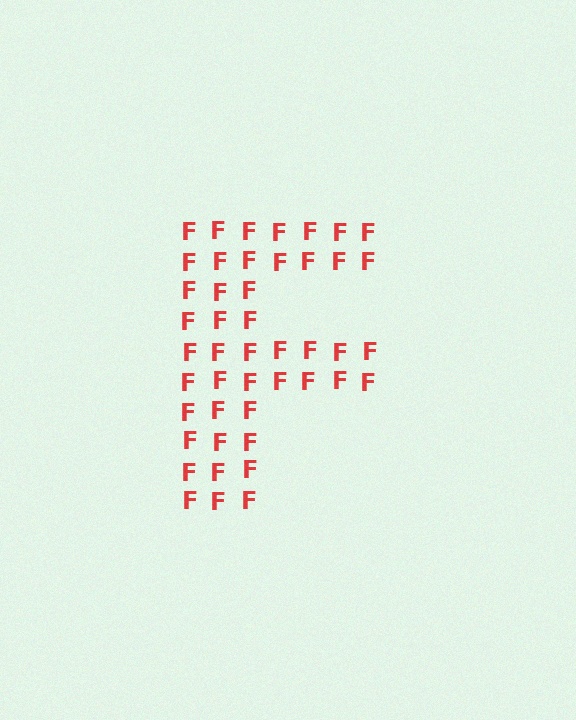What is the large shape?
The large shape is the letter F.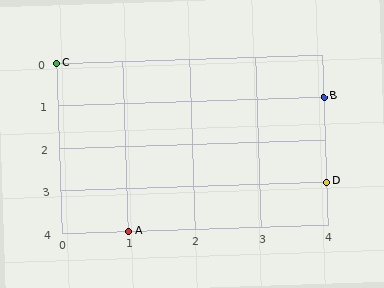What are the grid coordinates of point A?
Point A is at grid coordinates (1, 4).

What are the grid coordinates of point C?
Point C is at grid coordinates (0, 0).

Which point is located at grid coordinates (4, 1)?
Point B is at (4, 1).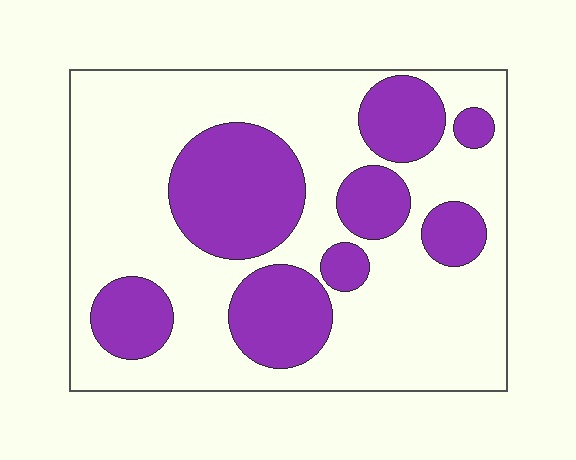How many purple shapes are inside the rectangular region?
8.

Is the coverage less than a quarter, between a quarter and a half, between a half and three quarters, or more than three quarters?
Between a quarter and a half.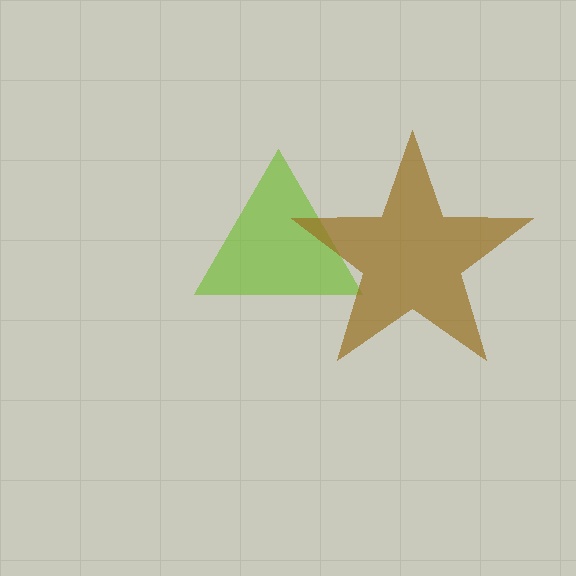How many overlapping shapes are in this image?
There are 2 overlapping shapes in the image.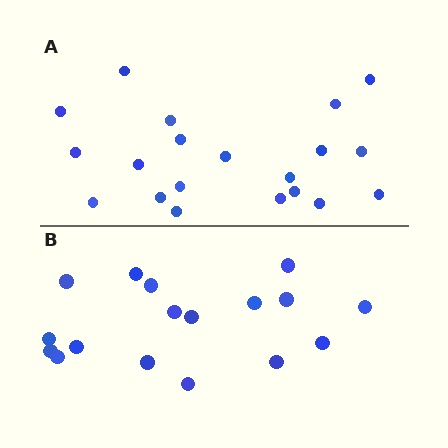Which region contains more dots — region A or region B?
Region A (the top region) has more dots.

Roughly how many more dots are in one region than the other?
Region A has just a few more — roughly 2 or 3 more dots than region B.